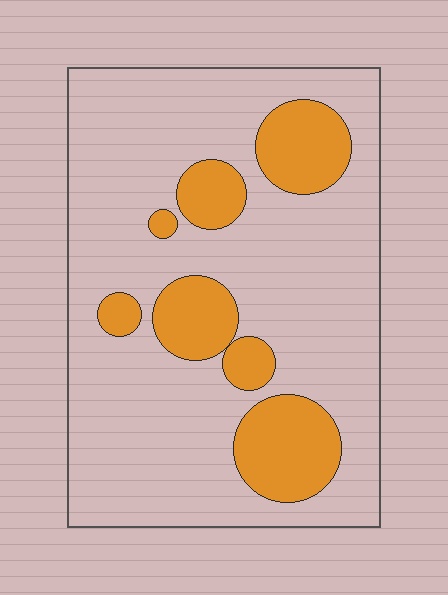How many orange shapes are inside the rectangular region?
7.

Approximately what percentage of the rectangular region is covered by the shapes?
Approximately 20%.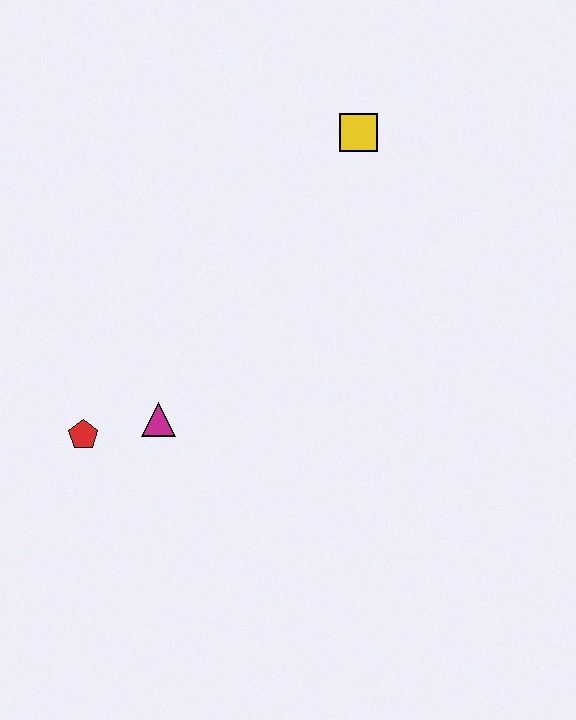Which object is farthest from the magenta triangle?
The yellow square is farthest from the magenta triangle.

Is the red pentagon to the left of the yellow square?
Yes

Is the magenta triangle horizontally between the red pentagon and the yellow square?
Yes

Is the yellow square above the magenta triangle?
Yes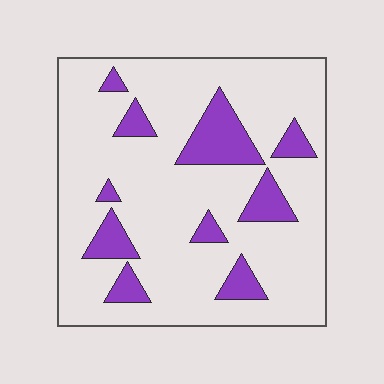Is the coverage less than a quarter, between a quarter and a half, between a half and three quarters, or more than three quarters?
Less than a quarter.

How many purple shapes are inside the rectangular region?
10.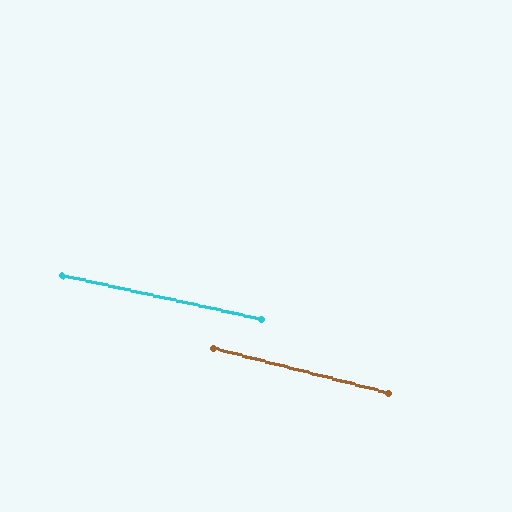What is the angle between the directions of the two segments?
Approximately 2 degrees.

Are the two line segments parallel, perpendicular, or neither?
Parallel — their directions differ by only 1.8°.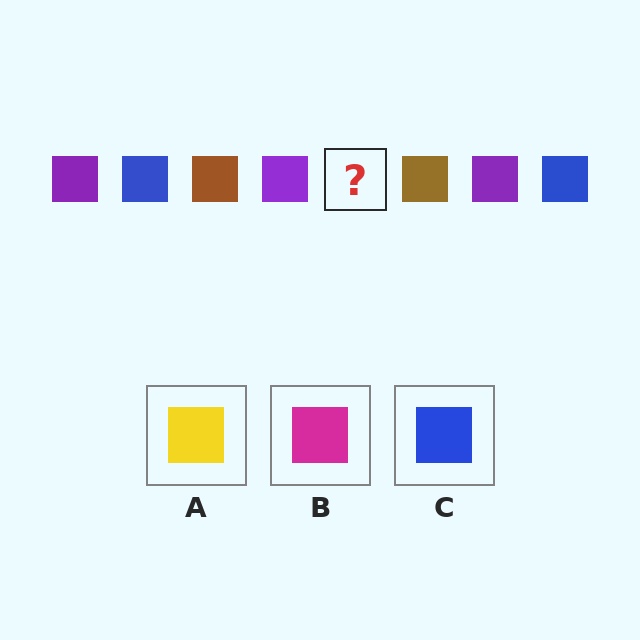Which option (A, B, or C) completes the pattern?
C.